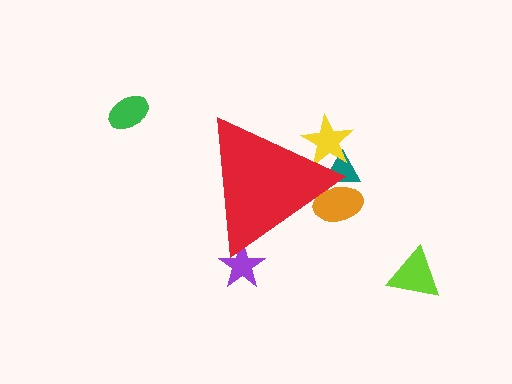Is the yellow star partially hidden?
Yes, the yellow star is partially hidden behind the red triangle.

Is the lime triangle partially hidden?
No, the lime triangle is fully visible.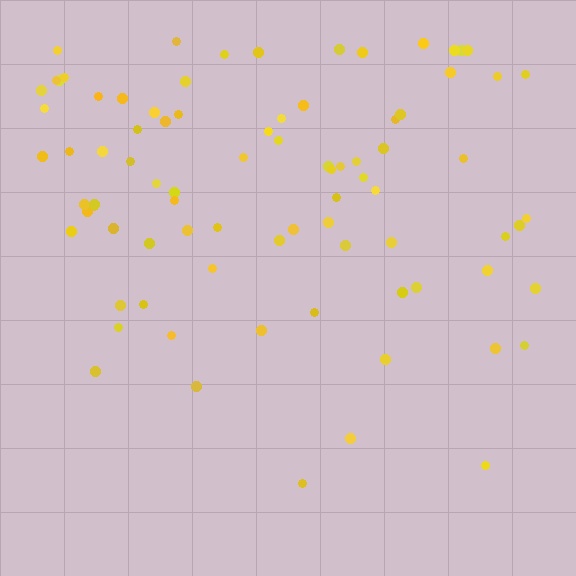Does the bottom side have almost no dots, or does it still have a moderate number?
Still a moderate number, just noticeably fewer than the top.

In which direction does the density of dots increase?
From bottom to top, with the top side densest.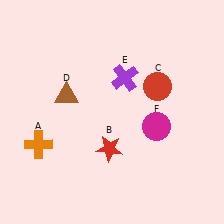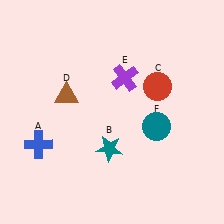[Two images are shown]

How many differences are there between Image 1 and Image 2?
There are 3 differences between the two images.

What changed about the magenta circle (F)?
In Image 1, F is magenta. In Image 2, it changed to teal.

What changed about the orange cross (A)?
In Image 1, A is orange. In Image 2, it changed to blue.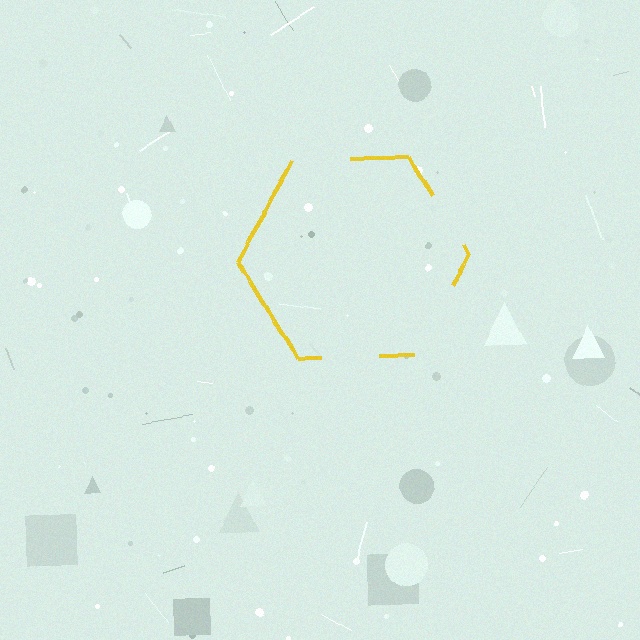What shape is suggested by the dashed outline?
The dashed outline suggests a hexagon.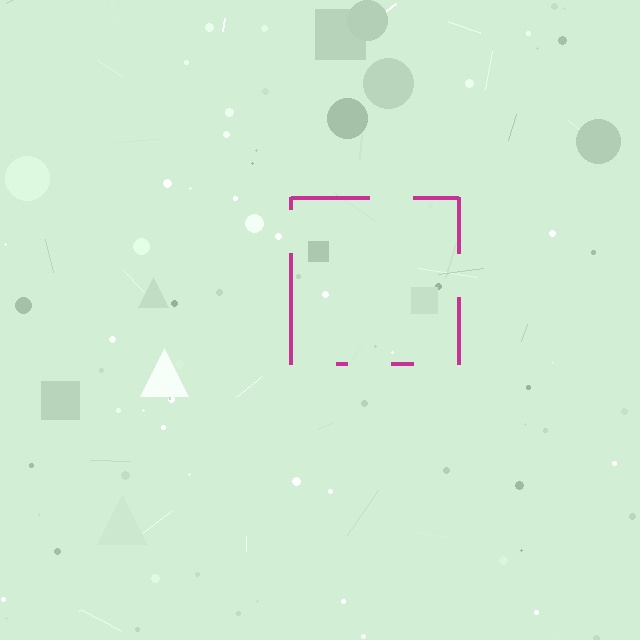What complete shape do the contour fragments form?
The contour fragments form a square.